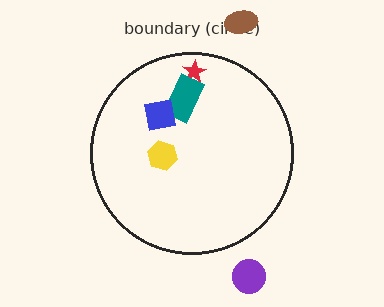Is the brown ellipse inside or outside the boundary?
Outside.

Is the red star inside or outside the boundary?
Inside.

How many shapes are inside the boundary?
4 inside, 2 outside.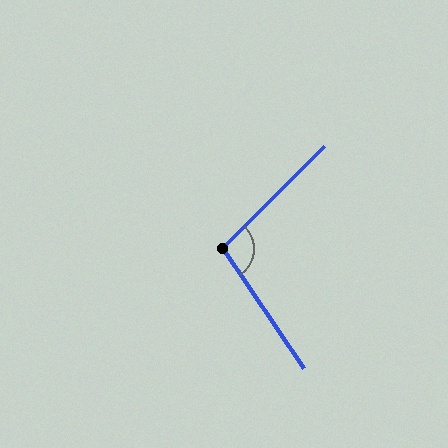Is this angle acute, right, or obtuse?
It is obtuse.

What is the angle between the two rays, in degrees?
Approximately 101 degrees.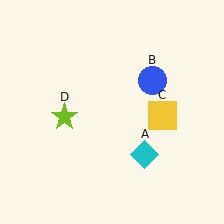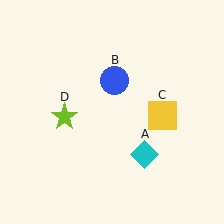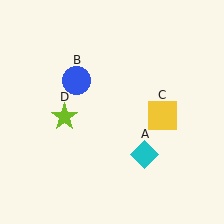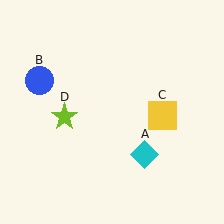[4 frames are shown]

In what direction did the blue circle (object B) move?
The blue circle (object B) moved left.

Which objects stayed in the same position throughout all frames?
Cyan diamond (object A) and yellow square (object C) and lime star (object D) remained stationary.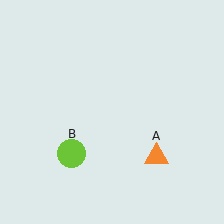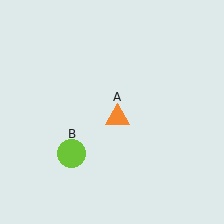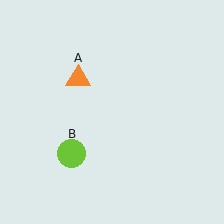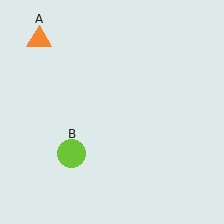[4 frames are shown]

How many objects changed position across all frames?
1 object changed position: orange triangle (object A).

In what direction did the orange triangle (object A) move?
The orange triangle (object A) moved up and to the left.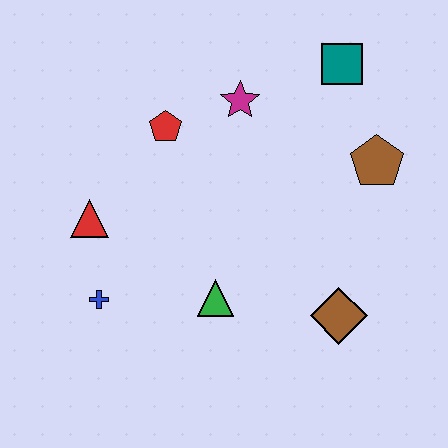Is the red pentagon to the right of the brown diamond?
No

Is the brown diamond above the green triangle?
No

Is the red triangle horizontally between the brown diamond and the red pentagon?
No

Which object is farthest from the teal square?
The blue cross is farthest from the teal square.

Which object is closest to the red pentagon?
The magenta star is closest to the red pentagon.